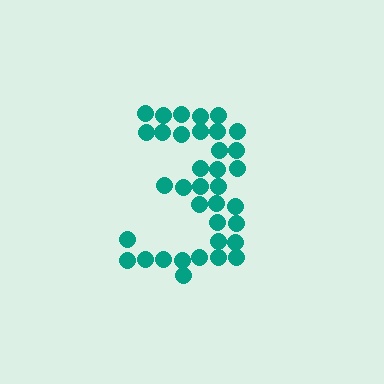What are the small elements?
The small elements are circles.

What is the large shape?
The large shape is the digit 3.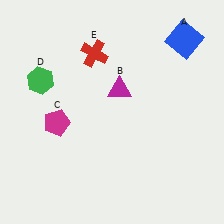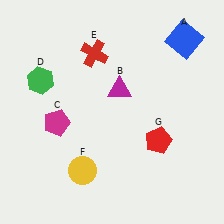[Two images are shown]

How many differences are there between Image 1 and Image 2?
There are 2 differences between the two images.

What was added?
A yellow circle (F), a red pentagon (G) were added in Image 2.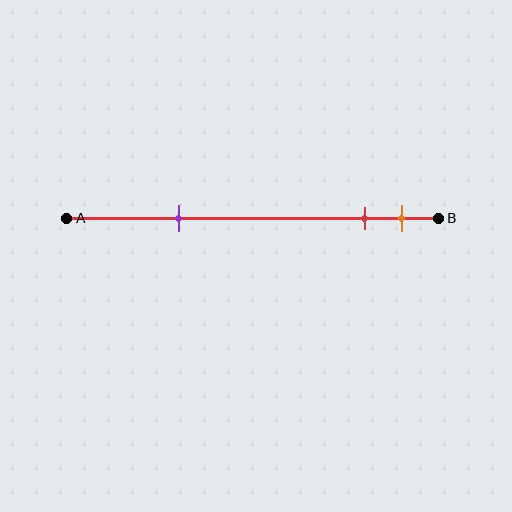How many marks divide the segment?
There are 3 marks dividing the segment.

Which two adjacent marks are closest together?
The red and orange marks are the closest adjacent pair.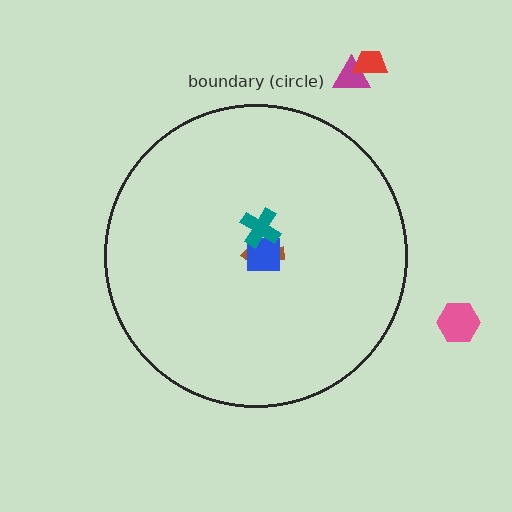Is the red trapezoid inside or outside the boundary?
Outside.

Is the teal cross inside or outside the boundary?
Inside.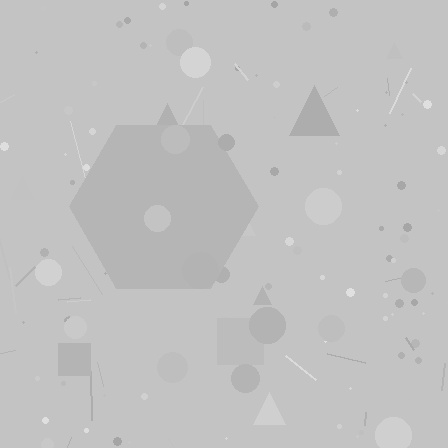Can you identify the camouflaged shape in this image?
The camouflaged shape is a hexagon.